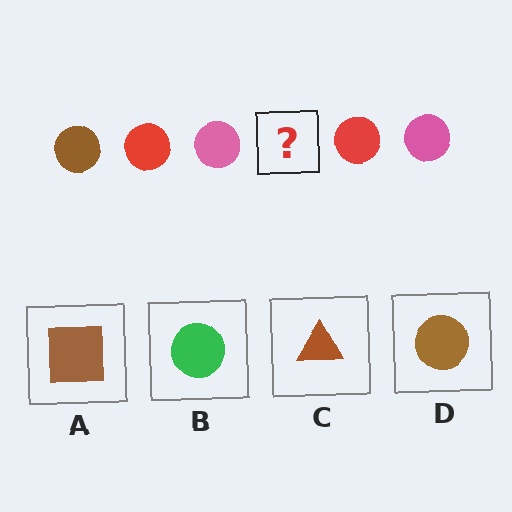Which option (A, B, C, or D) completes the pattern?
D.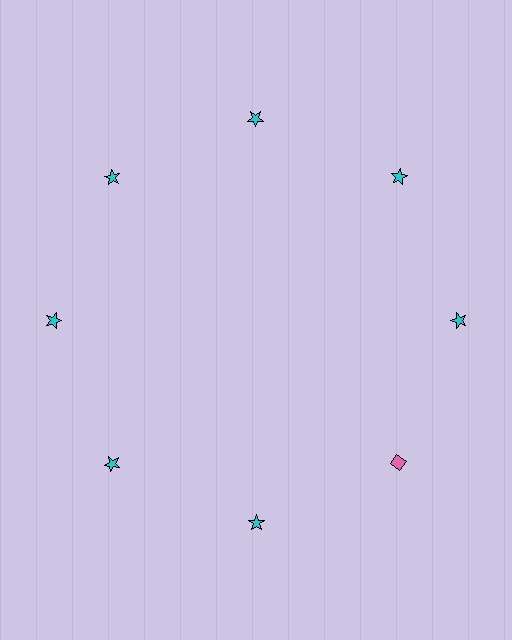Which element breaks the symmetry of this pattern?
The pink diamond at roughly the 4 o'clock position breaks the symmetry. All other shapes are cyan stars.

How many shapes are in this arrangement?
There are 8 shapes arranged in a ring pattern.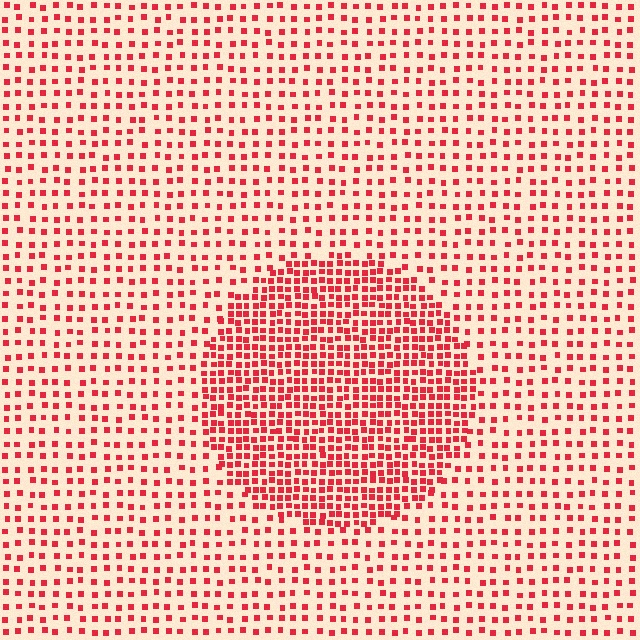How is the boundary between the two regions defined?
The boundary is defined by a change in element density (approximately 2.2x ratio). All elements are the same color, size, and shape.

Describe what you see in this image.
The image contains small red elements arranged at two different densities. A circle-shaped region is visible where the elements are more densely packed than the surrounding area.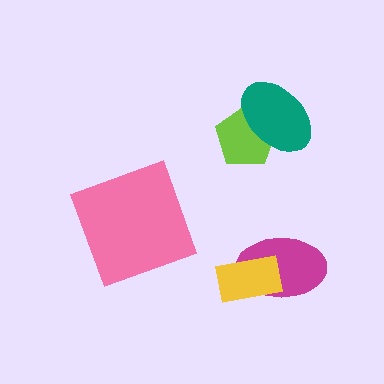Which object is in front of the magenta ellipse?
The yellow rectangle is in front of the magenta ellipse.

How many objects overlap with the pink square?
0 objects overlap with the pink square.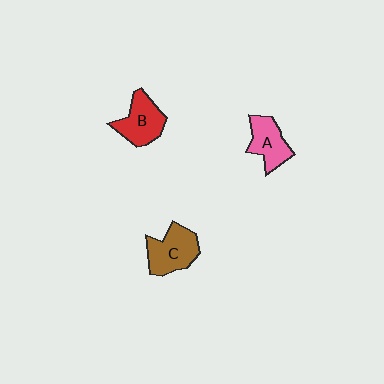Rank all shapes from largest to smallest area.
From largest to smallest: C (brown), B (red), A (pink).